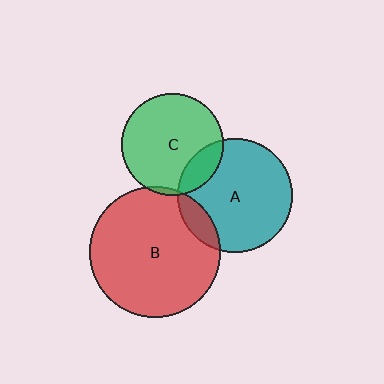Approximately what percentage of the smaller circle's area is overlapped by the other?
Approximately 5%.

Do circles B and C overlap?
Yes.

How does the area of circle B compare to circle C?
Approximately 1.7 times.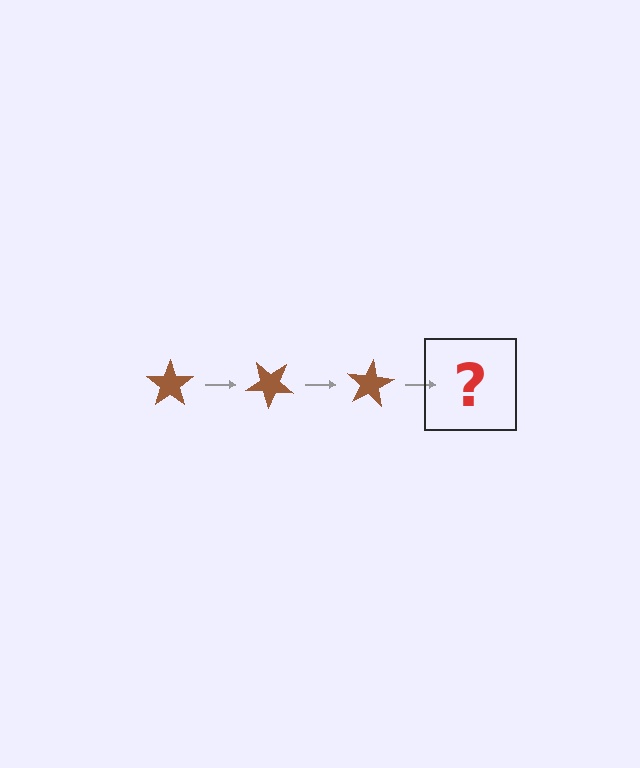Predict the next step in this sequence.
The next step is a brown star rotated 120 degrees.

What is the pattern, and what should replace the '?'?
The pattern is that the star rotates 40 degrees each step. The '?' should be a brown star rotated 120 degrees.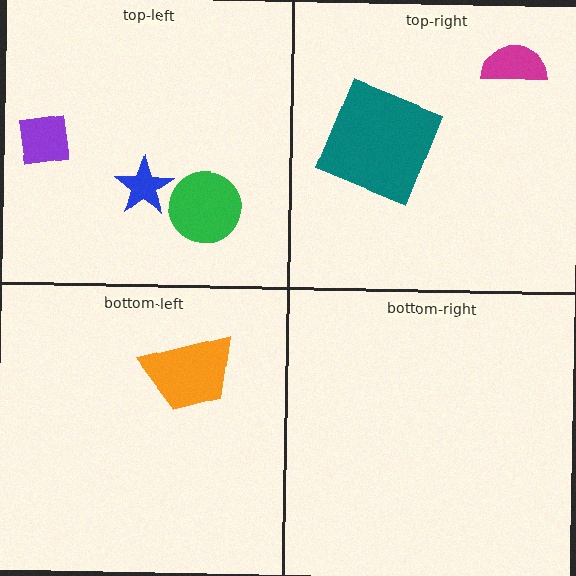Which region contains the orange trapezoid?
The bottom-left region.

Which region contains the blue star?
The top-left region.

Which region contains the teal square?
The top-right region.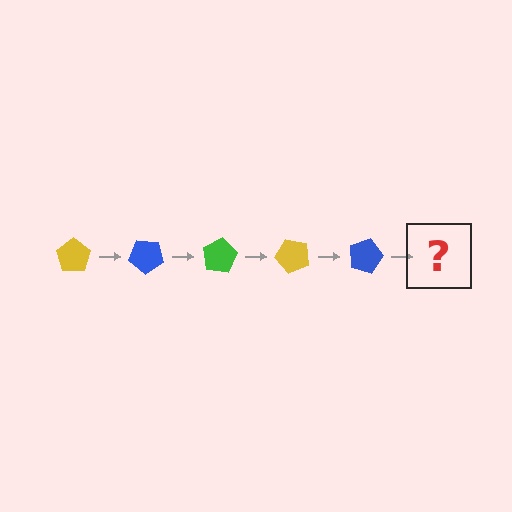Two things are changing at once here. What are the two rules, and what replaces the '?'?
The two rules are that it rotates 40 degrees each step and the color cycles through yellow, blue, and green. The '?' should be a green pentagon, rotated 200 degrees from the start.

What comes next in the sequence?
The next element should be a green pentagon, rotated 200 degrees from the start.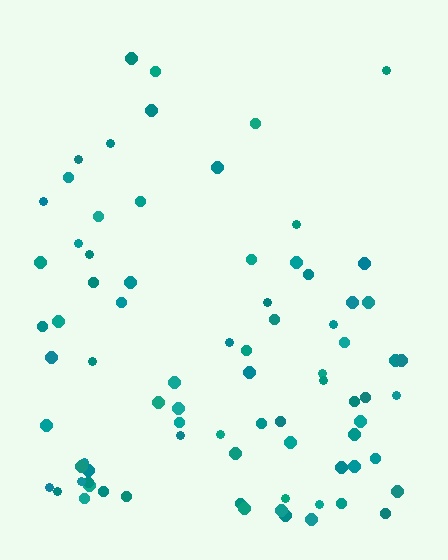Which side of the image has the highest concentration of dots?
The bottom.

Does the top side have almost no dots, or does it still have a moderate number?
Still a moderate number, just noticeably fewer than the bottom.